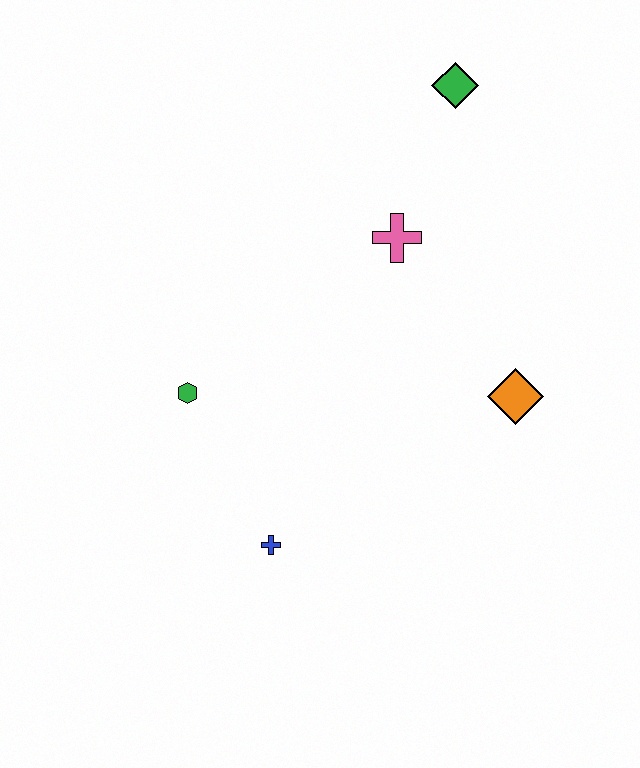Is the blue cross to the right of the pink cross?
No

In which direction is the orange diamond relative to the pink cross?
The orange diamond is below the pink cross.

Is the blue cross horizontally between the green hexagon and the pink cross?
Yes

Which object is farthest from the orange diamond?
The green hexagon is farthest from the orange diamond.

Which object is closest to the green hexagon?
The blue cross is closest to the green hexagon.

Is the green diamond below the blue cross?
No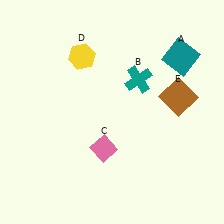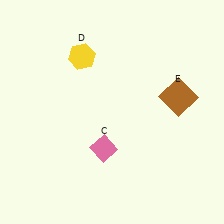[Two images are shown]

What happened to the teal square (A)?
The teal square (A) was removed in Image 2. It was in the top-right area of Image 1.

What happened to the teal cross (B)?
The teal cross (B) was removed in Image 2. It was in the top-right area of Image 1.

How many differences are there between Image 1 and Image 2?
There are 2 differences between the two images.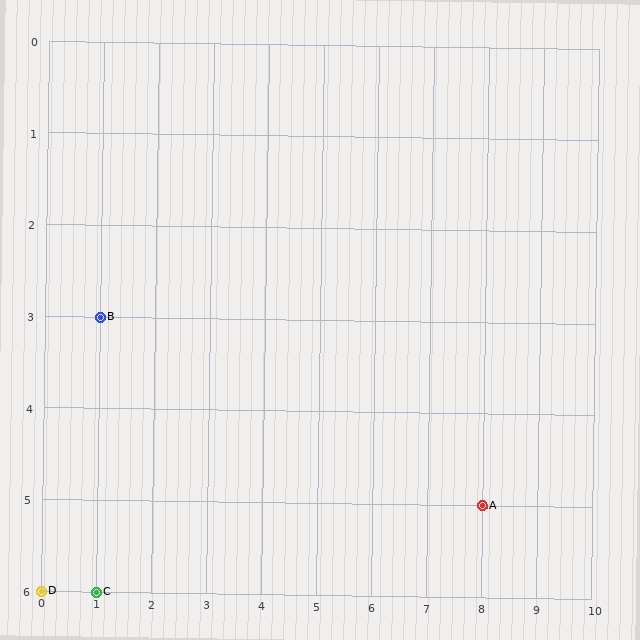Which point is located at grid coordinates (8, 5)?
Point A is at (8, 5).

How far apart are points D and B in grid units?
Points D and B are 1 column and 3 rows apart (about 3.2 grid units diagonally).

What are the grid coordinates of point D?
Point D is at grid coordinates (0, 6).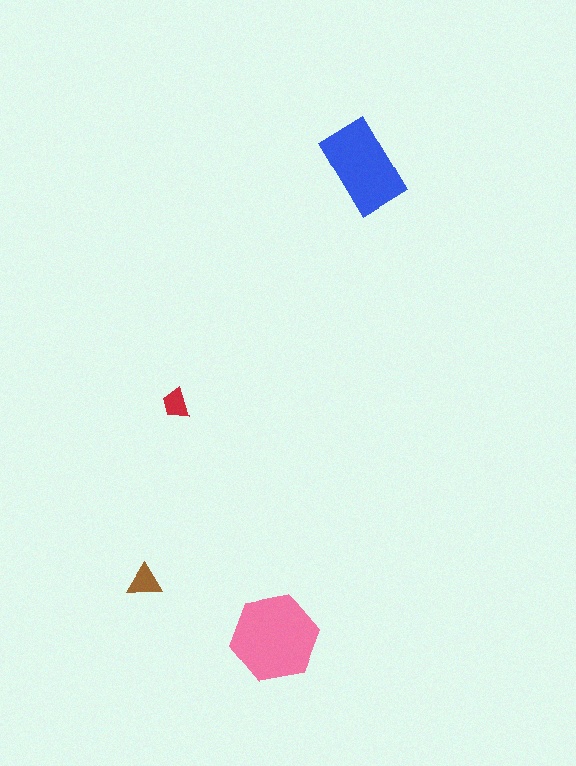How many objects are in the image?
There are 4 objects in the image.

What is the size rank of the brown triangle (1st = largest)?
3rd.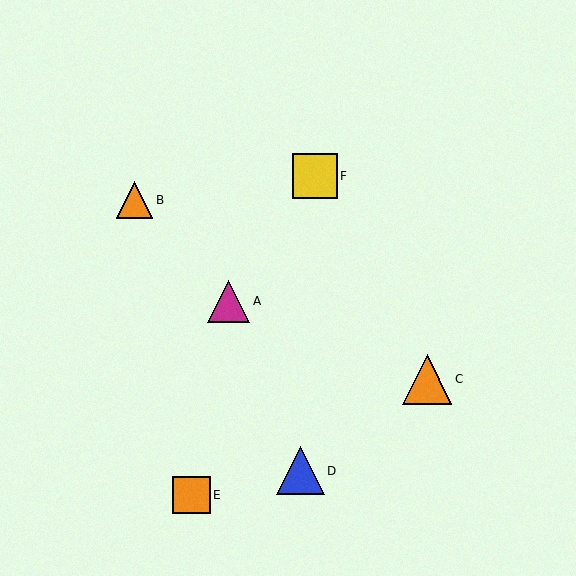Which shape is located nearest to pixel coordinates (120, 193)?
The orange triangle (labeled B) at (134, 200) is nearest to that location.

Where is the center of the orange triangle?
The center of the orange triangle is at (134, 200).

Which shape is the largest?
The orange triangle (labeled C) is the largest.